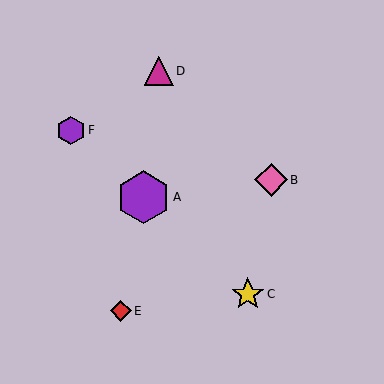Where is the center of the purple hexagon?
The center of the purple hexagon is at (71, 130).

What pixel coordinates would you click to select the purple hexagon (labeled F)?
Click at (71, 130) to select the purple hexagon F.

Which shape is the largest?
The purple hexagon (labeled A) is the largest.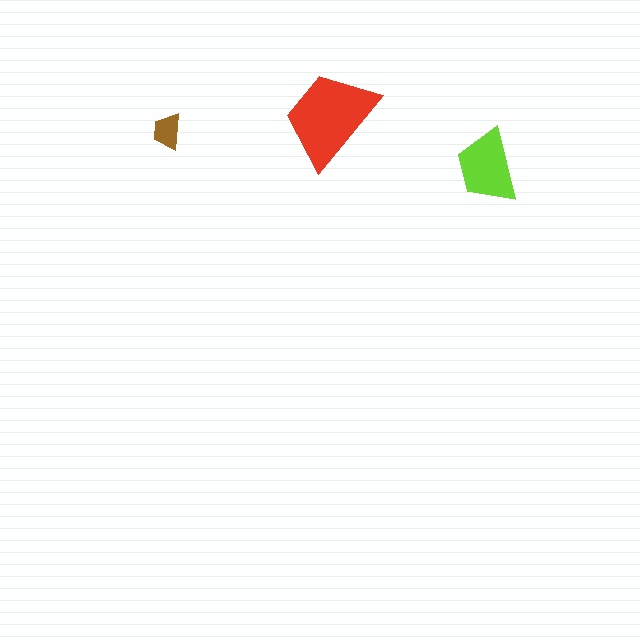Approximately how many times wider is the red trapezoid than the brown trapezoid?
About 3 times wider.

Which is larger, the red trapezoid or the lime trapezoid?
The red one.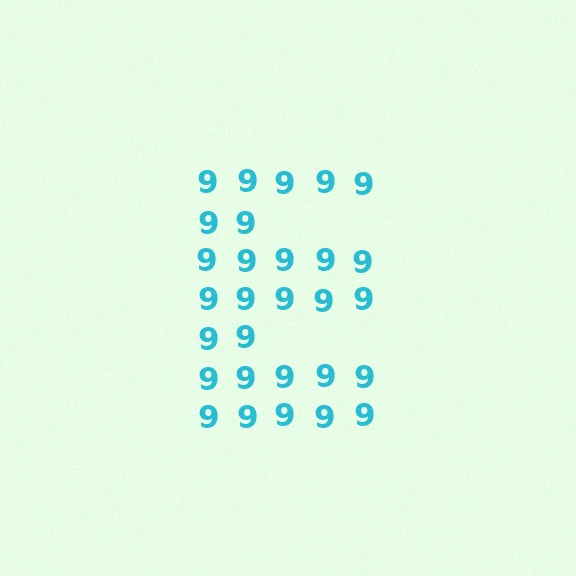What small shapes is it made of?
It is made of small digit 9's.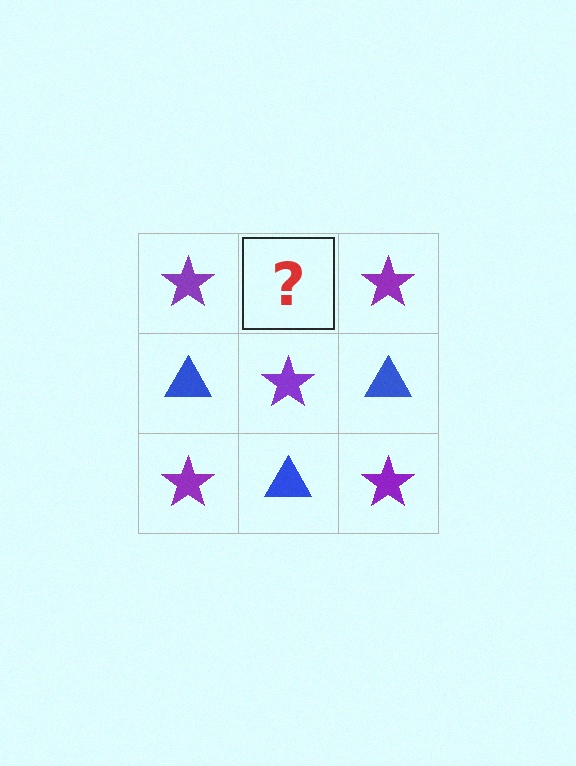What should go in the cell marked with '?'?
The missing cell should contain a blue triangle.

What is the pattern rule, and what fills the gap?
The rule is that it alternates purple star and blue triangle in a checkerboard pattern. The gap should be filled with a blue triangle.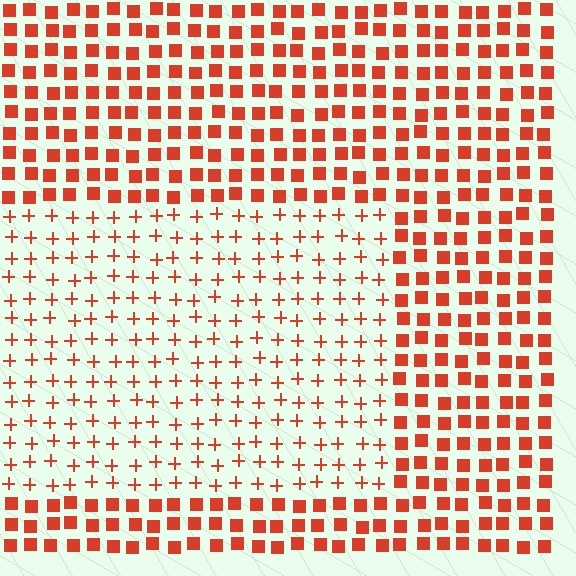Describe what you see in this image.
The image is filled with small red elements arranged in a uniform grid. A rectangle-shaped region contains plus signs, while the surrounding area contains squares. The boundary is defined purely by the change in element shape.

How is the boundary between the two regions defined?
The boundary is defined by a change in element shape: plus signs inside vs. squares outside. All elements share the same color and spacing.